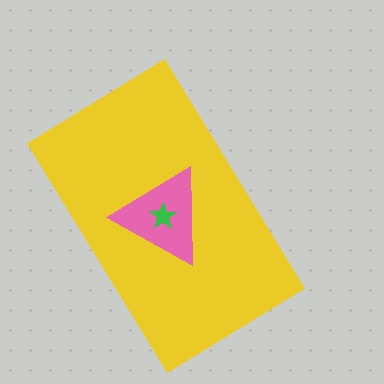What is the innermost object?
The green star.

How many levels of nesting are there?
3.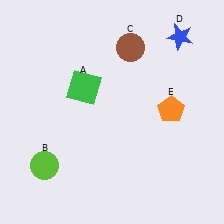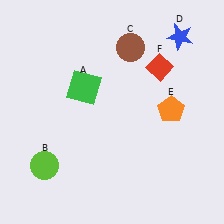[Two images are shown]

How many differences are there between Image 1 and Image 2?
There is 1 difference between the two images.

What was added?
A red diamond (F) was added in Image 2.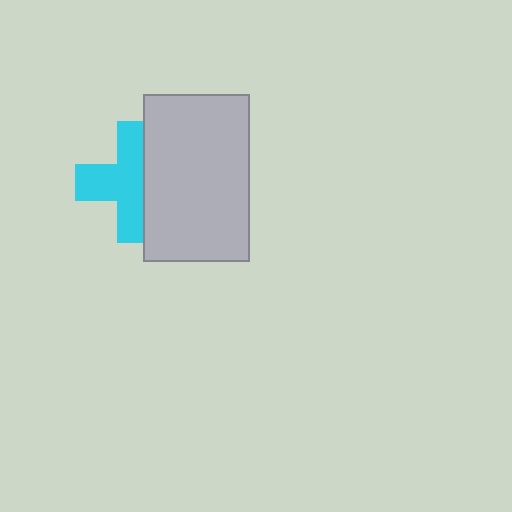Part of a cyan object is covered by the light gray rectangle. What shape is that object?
It is a cross.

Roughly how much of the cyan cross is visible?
About half of it is visible (roughly 63%).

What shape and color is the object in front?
The object in front is a light gray rectangle.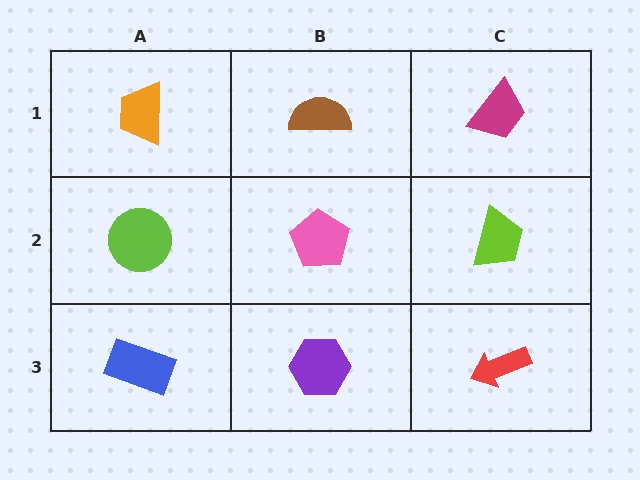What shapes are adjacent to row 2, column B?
A brown semicircle (row 1, column B), a purple hexagon (row 3, column B), a lime circle (row 2, column A), a lime trapezoid (row 2, column C).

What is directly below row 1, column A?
A lime circle.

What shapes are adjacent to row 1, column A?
A lime circle (row 2, column A), a brown semicircle (row 1, column B).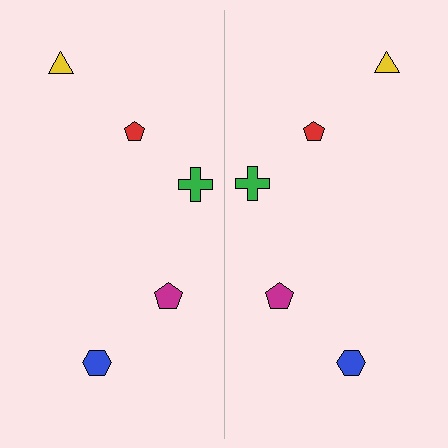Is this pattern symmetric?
Yes, this pattern has bilateral (reflection) symmetry.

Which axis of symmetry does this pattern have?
The pattern has a vertical axis of symmetry running through the center of the image.